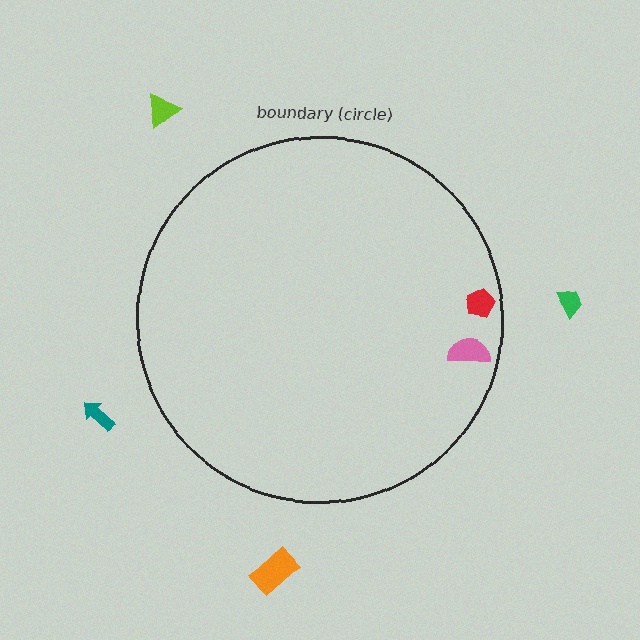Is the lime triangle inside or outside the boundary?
Outside.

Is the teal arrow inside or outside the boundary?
Outside.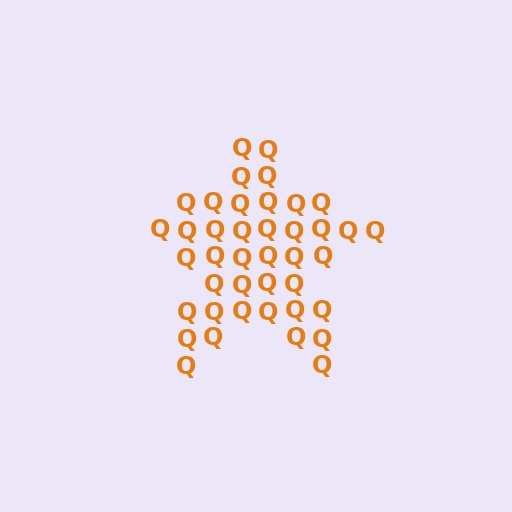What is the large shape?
The large shape is a star.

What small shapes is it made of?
It is made of small letter Q's.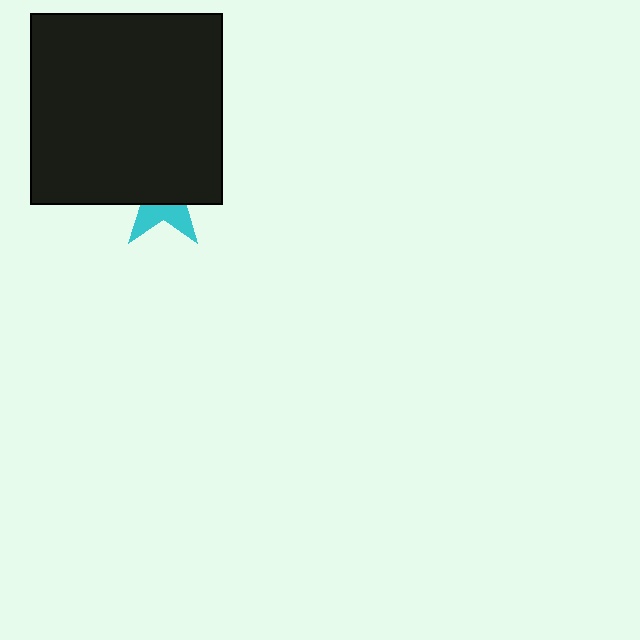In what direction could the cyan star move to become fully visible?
The cyan star could move down. That would shift it out from behind the black square entirely.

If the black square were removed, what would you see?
You would see the complete cyan star.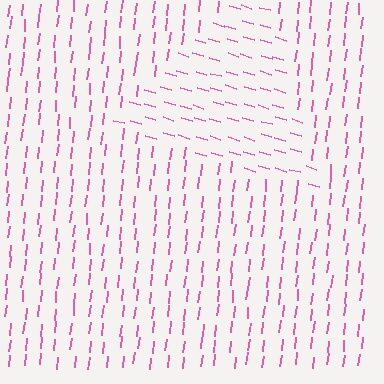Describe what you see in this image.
The image is filled with small pink line segments. A triangle region in the image has lines oriented differently from the surrounding lines, creating a visible texture boundary.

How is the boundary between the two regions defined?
The boundary is defined purely by a change in line orientation (approximately 80 degrees difference). All lines are the same color and thickness.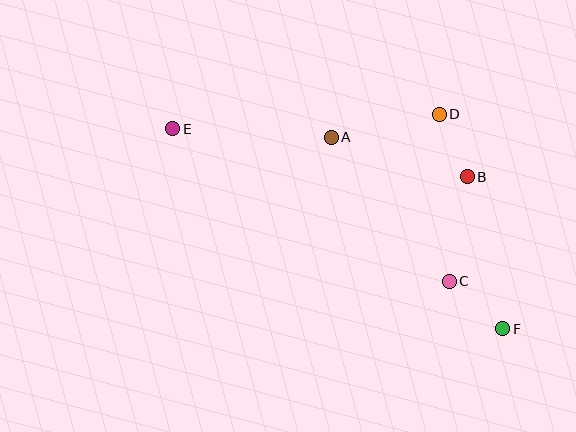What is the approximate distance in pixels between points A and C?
The distance between A and C is approximately 186 pixels.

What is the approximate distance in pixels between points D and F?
The distance between D and F is approximately 224 pixels.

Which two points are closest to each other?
Points B and D are closest to each other.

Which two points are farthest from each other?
Points E and F are farthest from each other.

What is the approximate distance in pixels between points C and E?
The distance between C and E is approximately 316 pixels.